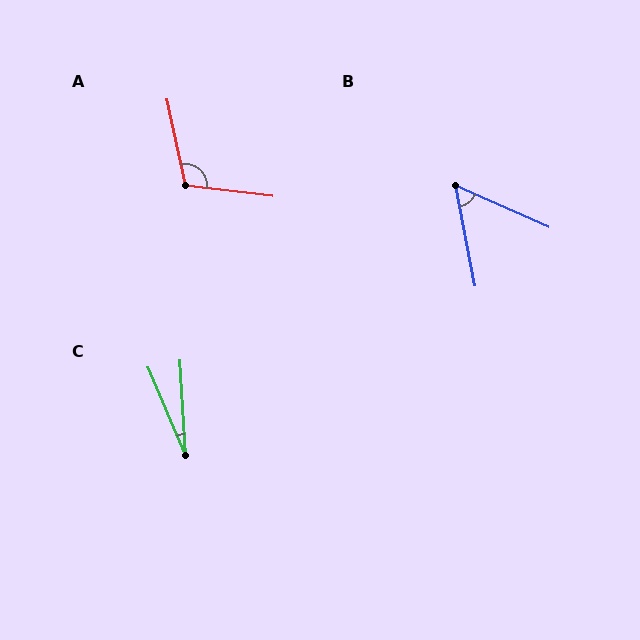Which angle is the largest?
A, at approximately 109 degrees.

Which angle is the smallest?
C, at approximately 19 degrees.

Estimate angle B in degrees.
Approximately 55 degrees.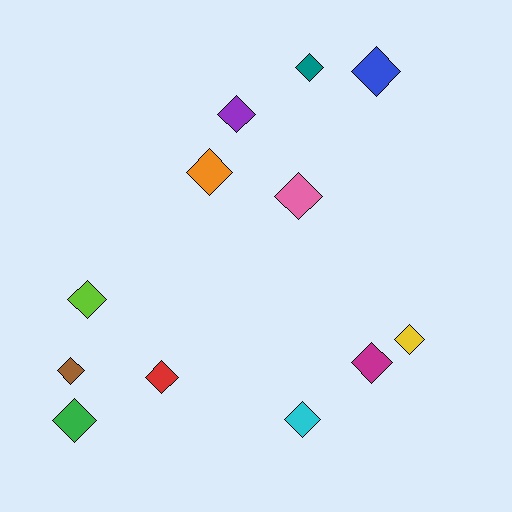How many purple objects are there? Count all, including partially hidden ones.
There is 1 purple object.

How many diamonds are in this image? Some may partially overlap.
There are 12 diamonds.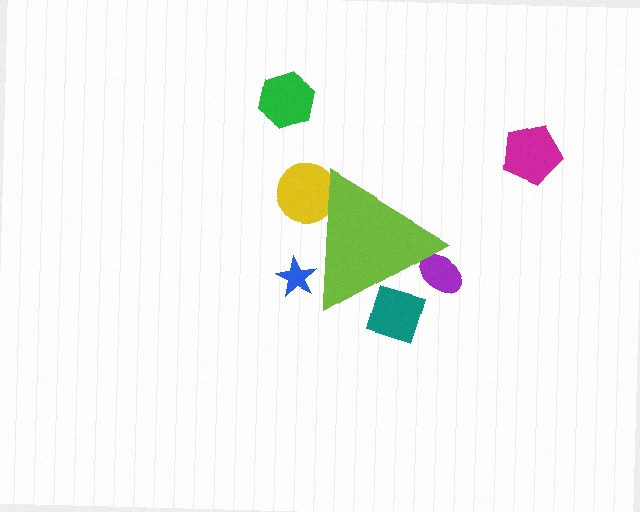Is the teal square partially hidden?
Yes, the teal square is partially hidden behind the lime triangle.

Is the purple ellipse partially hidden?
Yes, the purple ellipse is partially hidden behind the lime triangle.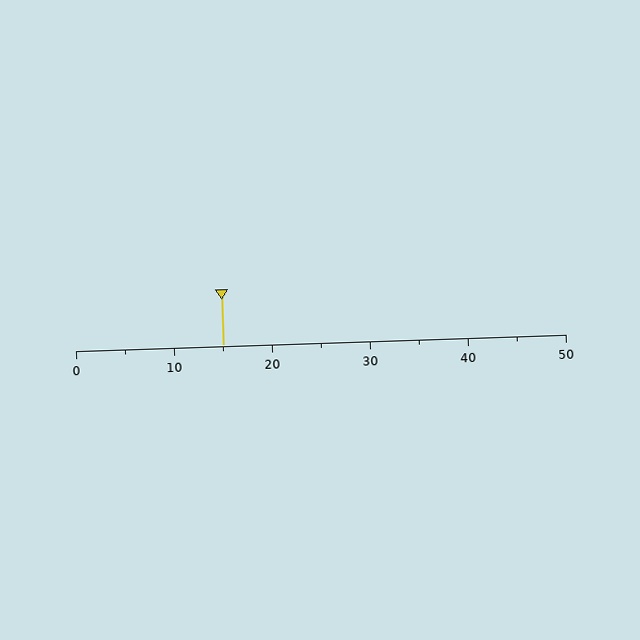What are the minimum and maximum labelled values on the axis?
The axis runs from 0 to 50.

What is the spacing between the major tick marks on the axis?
The major ticks are spaced 10 apart.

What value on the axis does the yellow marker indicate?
The marker indicates approximately 15.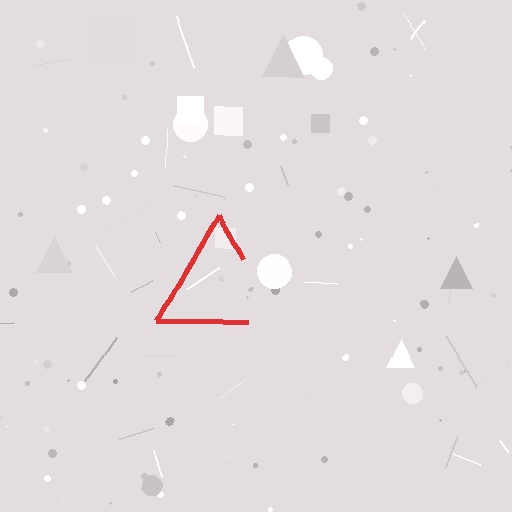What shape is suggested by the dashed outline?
The dashed outline suggests a triangle.